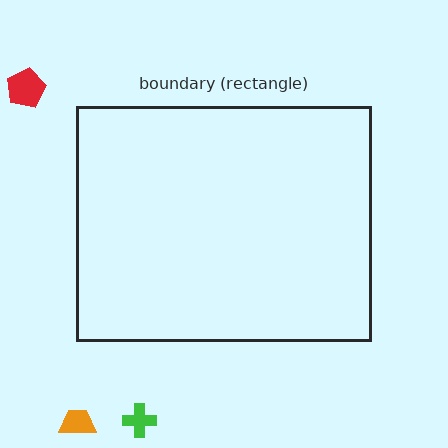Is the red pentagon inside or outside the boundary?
Outside.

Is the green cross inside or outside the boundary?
Outside.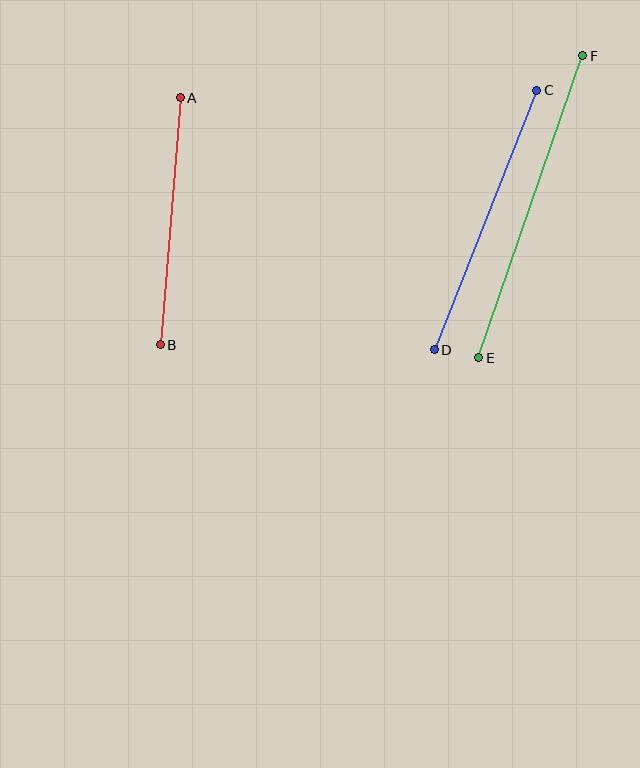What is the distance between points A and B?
The distance is approximately 247 pixels.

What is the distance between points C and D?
The distance is approximately 279 pixels.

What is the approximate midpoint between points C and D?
The midpoint is at approximately (486, 220) pixels.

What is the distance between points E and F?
The distance is approximately 319 pixels.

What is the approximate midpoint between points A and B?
The midpoint is at approximately (170, 221) pixels.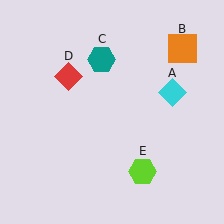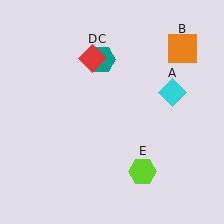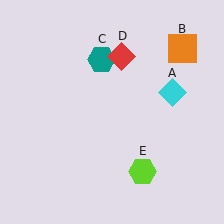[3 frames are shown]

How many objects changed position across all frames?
1 object changed position: red diamond (object D).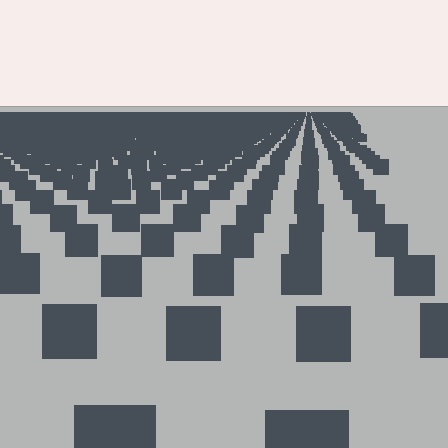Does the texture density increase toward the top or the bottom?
Density increases toward the top.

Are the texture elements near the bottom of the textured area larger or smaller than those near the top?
Larger. Near the bottom, elements are closer to the viewer and appear at a bigger on-screen size.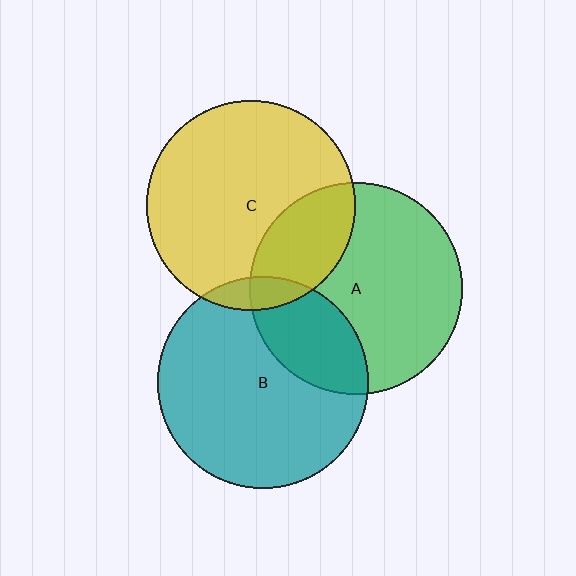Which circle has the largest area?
Circle A (green).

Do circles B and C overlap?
Yes.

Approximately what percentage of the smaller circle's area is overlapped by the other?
Approximately 5%.